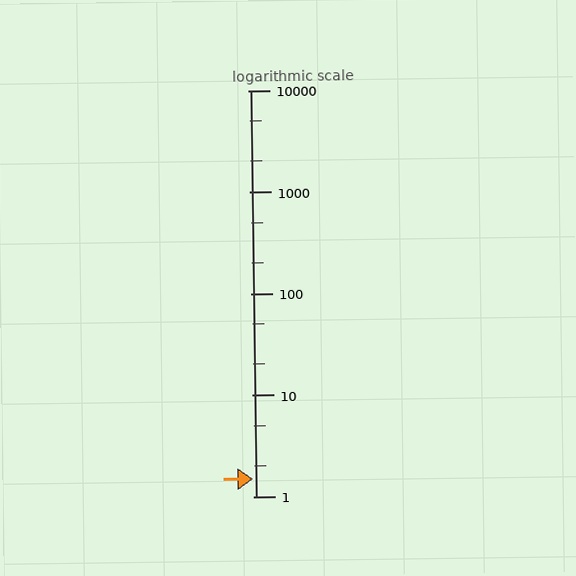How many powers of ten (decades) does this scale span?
The scale spans 4 decades, from 1 to 10000.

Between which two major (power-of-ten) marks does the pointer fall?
The pointer is between 1 and 10.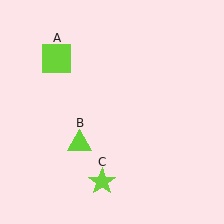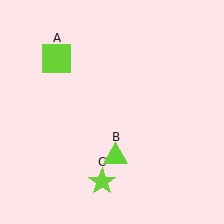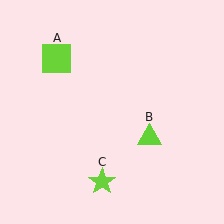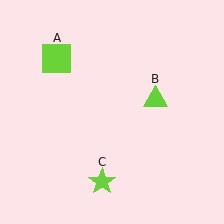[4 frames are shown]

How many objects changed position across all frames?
1 object changed position: lime triangle (object B).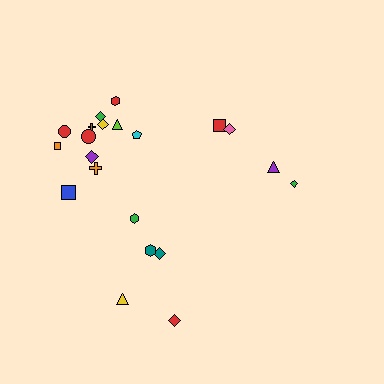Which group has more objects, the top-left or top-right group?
The top-left group.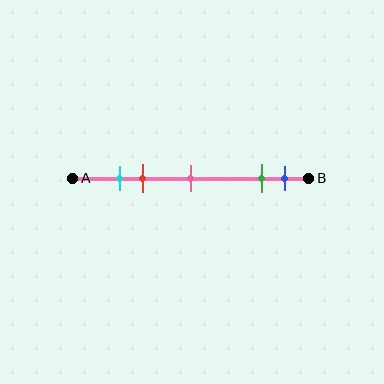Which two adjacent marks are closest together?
The cyan and red marks are the closest adjacent pair.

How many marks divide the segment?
There are 5 marks dividing the segment.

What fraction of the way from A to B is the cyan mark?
The cyan mark is approximately 20% (0.2) of the way from A to B.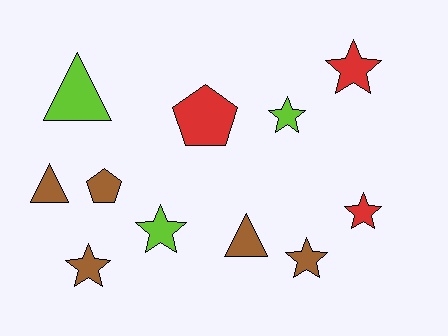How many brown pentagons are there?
There is 1 brown pentagon.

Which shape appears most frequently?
Star, with 6 objects.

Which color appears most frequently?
Brown, with 5 objects.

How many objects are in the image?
There are 11 objects.